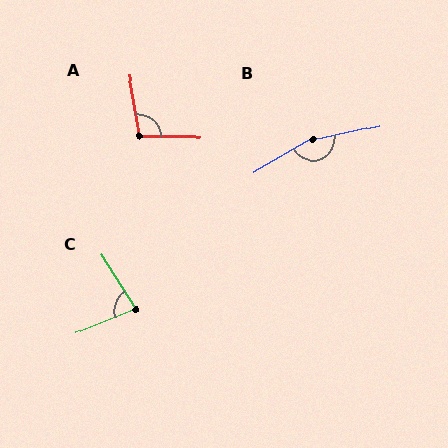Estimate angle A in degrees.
Approximately 101 degrees.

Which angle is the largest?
B, at approximately 162 degrees.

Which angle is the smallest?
C, at approximately 80 degrees.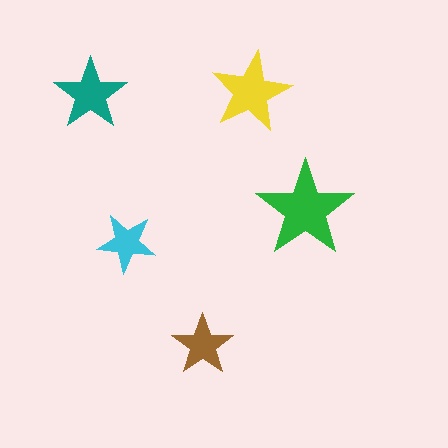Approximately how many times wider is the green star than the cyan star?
About 1.5 times wider.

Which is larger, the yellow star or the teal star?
The yellow one.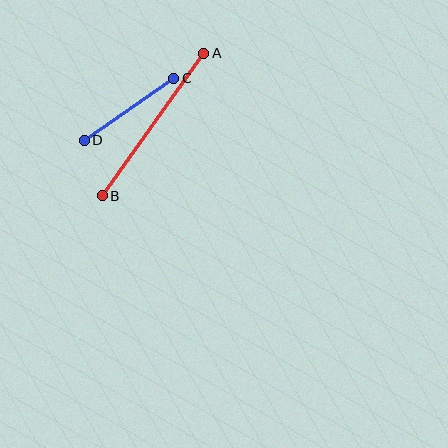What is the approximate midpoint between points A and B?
The midpoint is at approximately (153, 125) pixels.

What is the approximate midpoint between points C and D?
The midpoint is at approximately (129, 109) pixels.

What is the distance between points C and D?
The distance is approximately 109 pixels.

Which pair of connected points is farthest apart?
Points A and B are farthest apart.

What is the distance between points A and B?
The distance is approximately 175 pixels.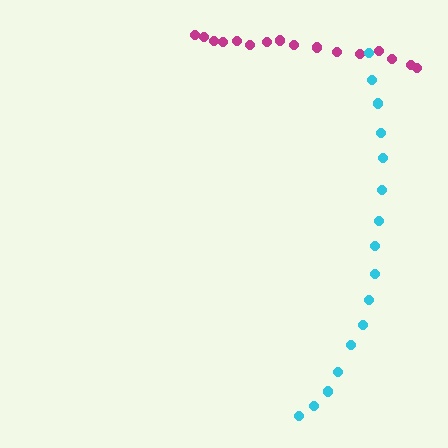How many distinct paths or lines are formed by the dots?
There are 2 distinct paths.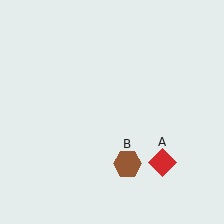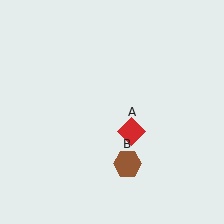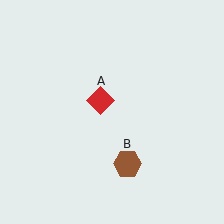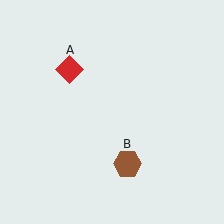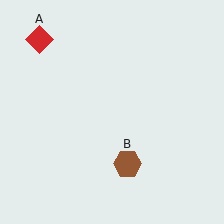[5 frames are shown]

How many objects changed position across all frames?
1 object changed position: red diamond (object A).